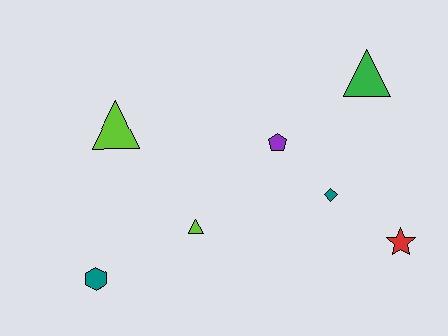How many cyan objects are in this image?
There are no cyan objects.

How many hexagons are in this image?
There is 1 hexagon.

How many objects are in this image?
There are 7 objects.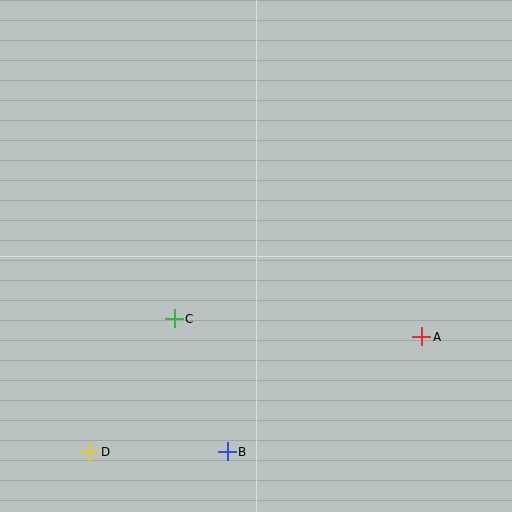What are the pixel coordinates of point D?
Point D is at (90, 452).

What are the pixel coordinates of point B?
Point B is at (227, 452).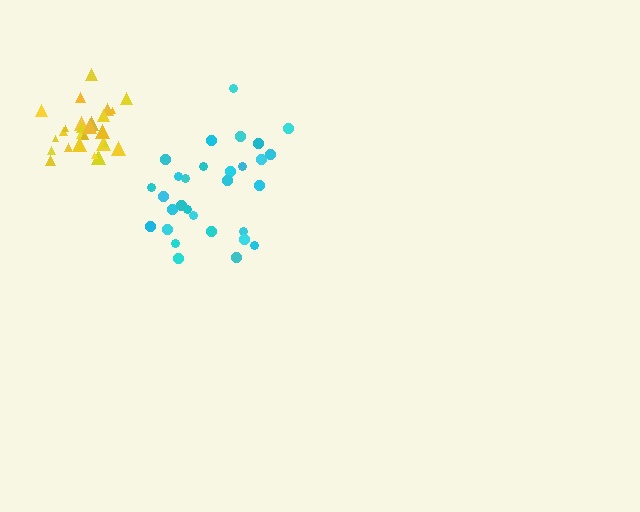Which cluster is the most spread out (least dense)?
Cyan.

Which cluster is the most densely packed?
Yellow.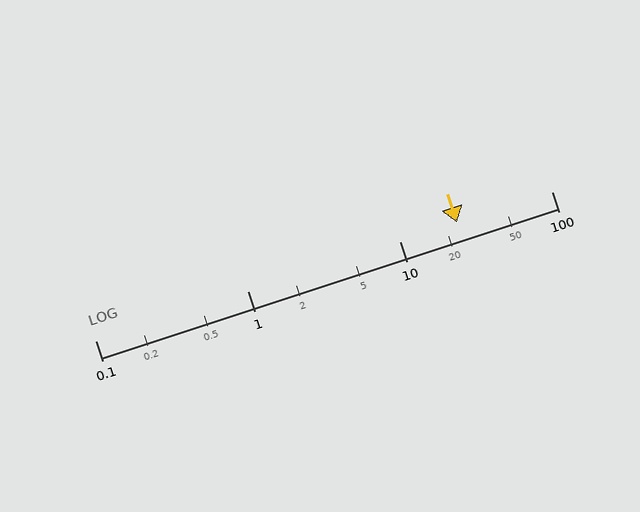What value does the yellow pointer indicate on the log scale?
The pointer indicates approximately 24.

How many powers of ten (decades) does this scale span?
The scale spans 3 decades, from 0.1 to 100.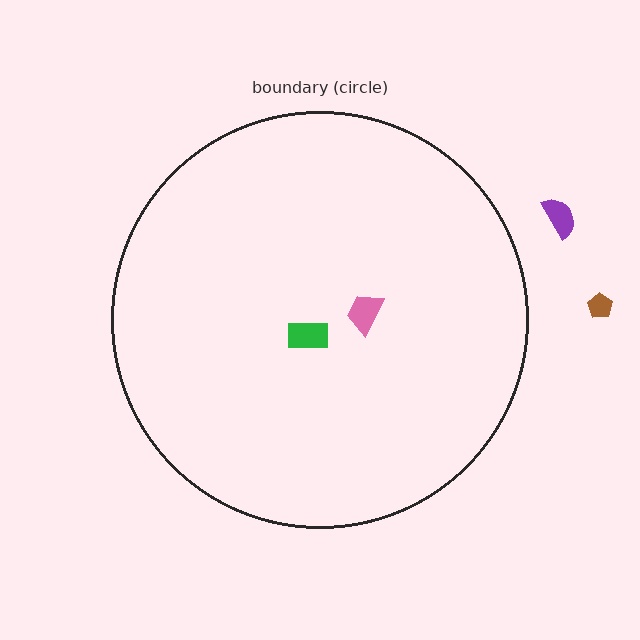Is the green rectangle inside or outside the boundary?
Inside.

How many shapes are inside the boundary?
2 inside, 2 outside.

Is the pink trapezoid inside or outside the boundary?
Inside.